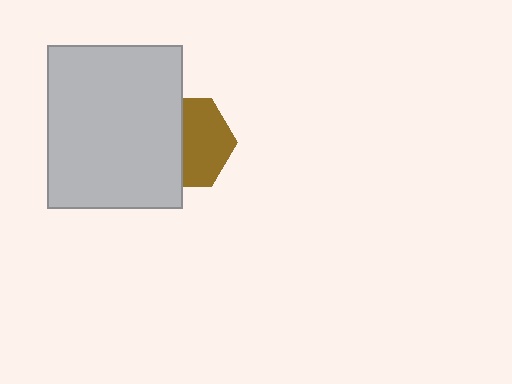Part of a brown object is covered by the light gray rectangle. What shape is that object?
It is a hexagon.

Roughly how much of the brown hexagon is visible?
About half of it is visible (roughly 54%).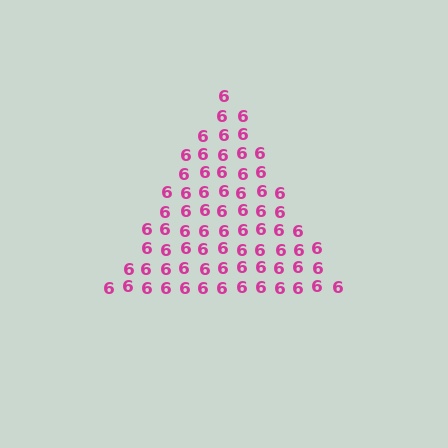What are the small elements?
The small elements are digit 6's.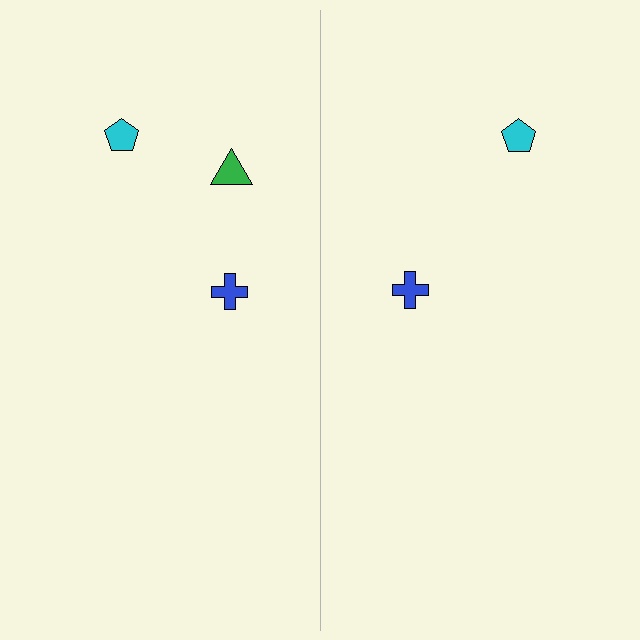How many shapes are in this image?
There are 5 shapes in this image.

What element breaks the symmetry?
A green triangle is missing from the right side.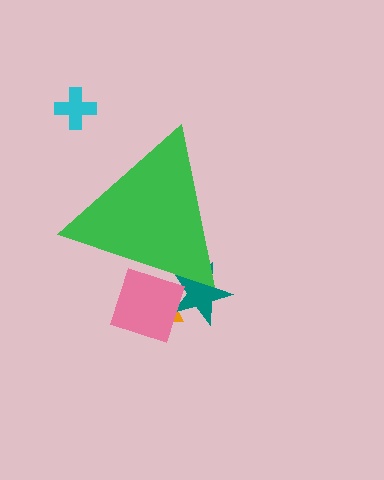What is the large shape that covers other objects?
A green triangle.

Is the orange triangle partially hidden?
Yes, the orange triangle is partially hidden behind the green triangle.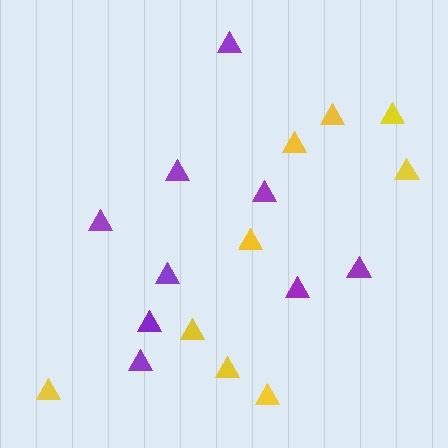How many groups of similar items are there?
There are 2 groups: one group of yellow triangles (9) and one group of purple triangles (9).